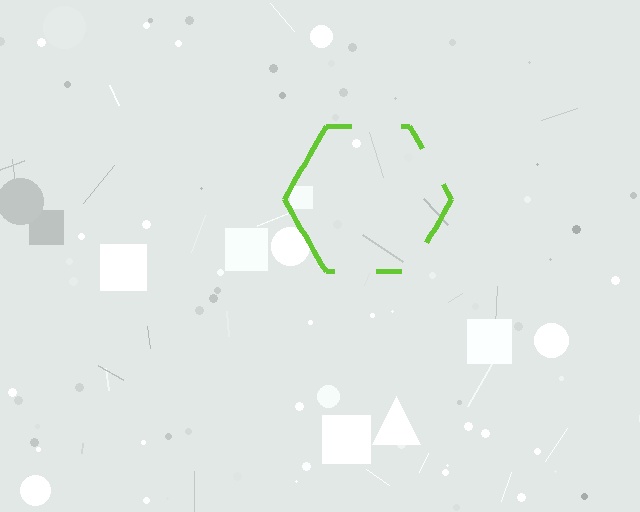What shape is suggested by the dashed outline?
The dashed outline suggests a hexagon.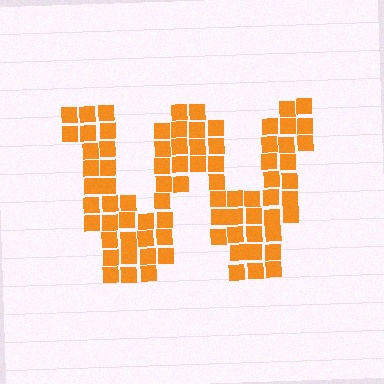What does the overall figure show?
The overall figure shows the letter W.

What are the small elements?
The small elements are squares.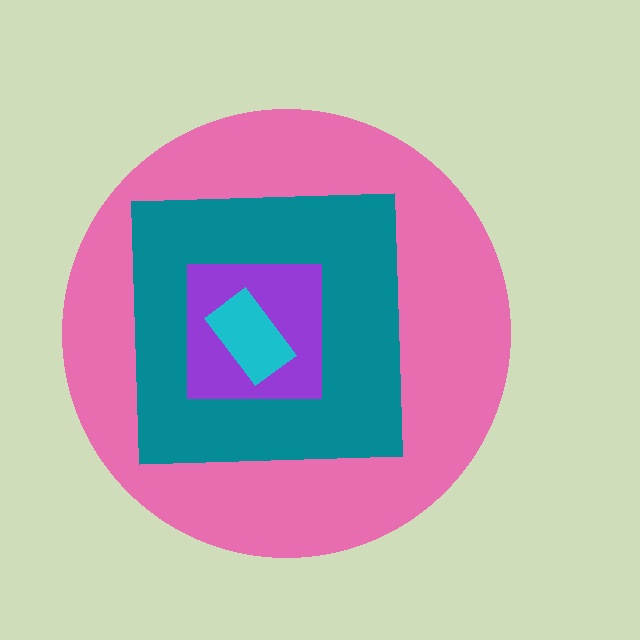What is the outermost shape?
The pink circle.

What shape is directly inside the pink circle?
The teal square.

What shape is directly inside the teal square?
The purple square.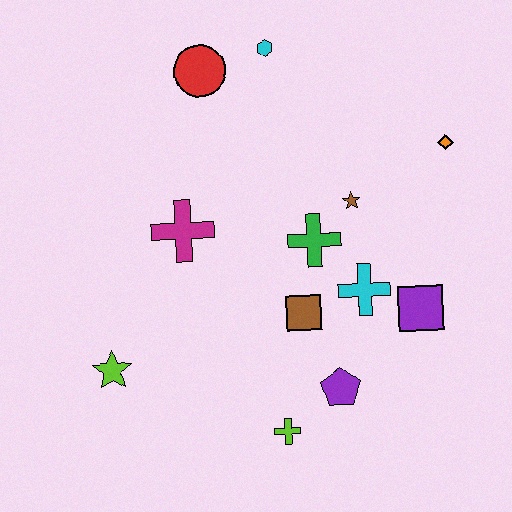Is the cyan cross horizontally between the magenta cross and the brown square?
No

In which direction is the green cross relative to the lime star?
The green cross is to the right of the lime star.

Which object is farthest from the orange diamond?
The lime star is farthest from the orange diamond.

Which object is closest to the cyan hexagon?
The red circle is closest to the cyan hexagon.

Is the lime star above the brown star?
No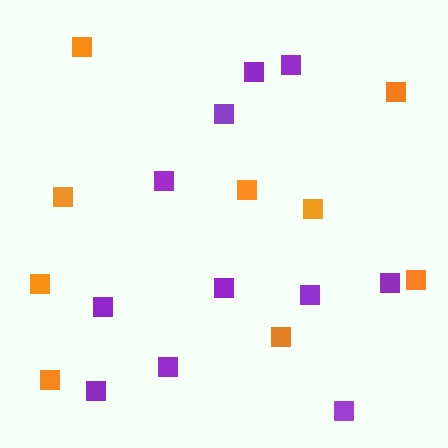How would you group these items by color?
There are 2 groups: one group of purple squares (11) and one group of orange squares (9).